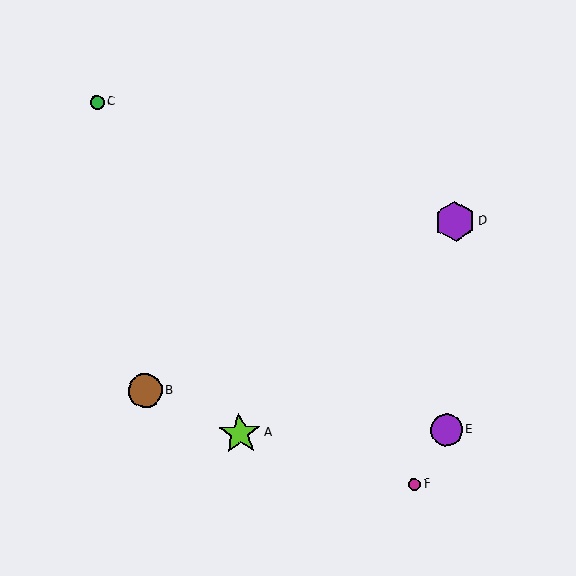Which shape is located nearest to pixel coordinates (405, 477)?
The magenta circle (labeled F) at (414, 484) is nearest to that location.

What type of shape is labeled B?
Shape B is a brown circle.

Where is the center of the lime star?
The center of the lime star is at (240, 434).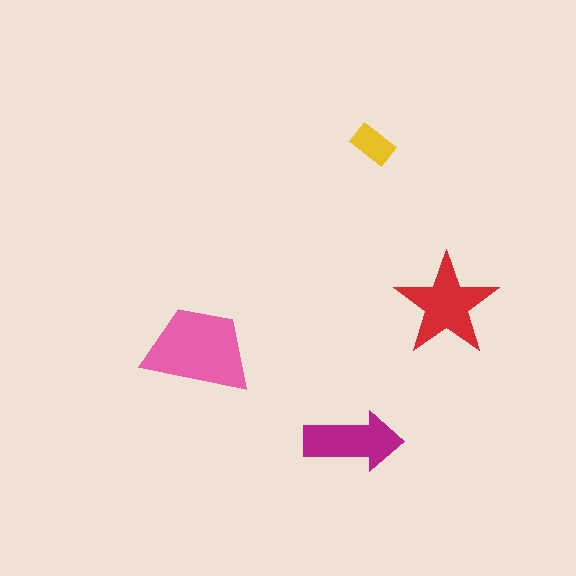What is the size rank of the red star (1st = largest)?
2nd.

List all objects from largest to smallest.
The pink trapezoid, the red star, the magenta arrow, the yellow rectangle.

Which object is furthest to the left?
The pink trapezoid is leftmost.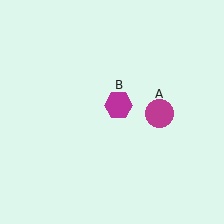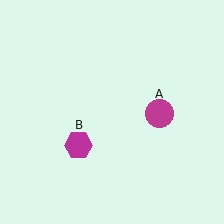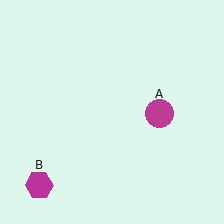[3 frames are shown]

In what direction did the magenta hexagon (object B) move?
The magenta hexagon (object B) moved down and to the left.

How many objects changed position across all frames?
1 object changed position: magenta hexagon (object B).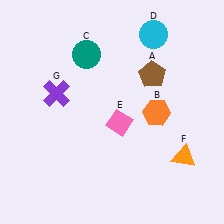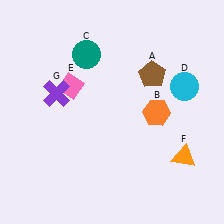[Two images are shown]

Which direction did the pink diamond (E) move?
The pink diamond (E) moved left.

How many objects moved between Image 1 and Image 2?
2 objects moved between the two images.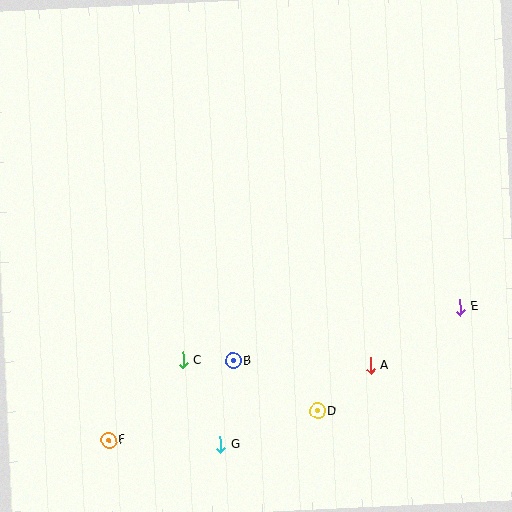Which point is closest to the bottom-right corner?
Point A is closest to the bottom-right corner.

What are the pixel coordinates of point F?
Point F is at (109, 441).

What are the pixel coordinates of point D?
Point D is at (318, 411).